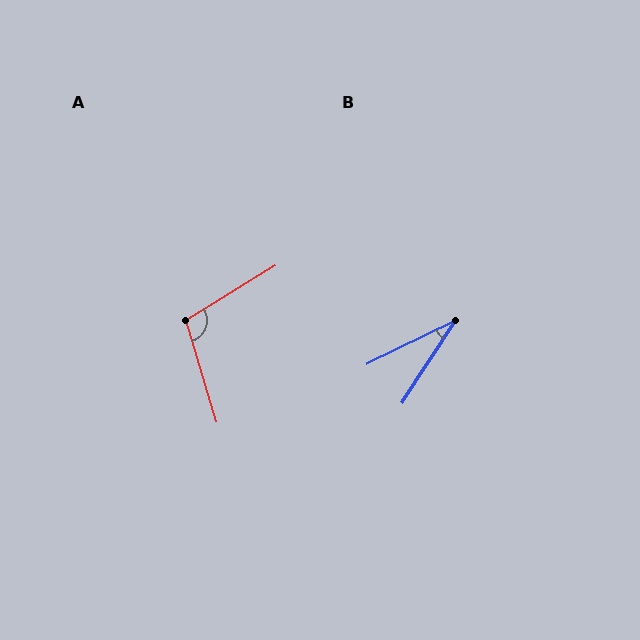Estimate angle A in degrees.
Approximately 105 degrees.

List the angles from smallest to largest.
B (31°), A (105°).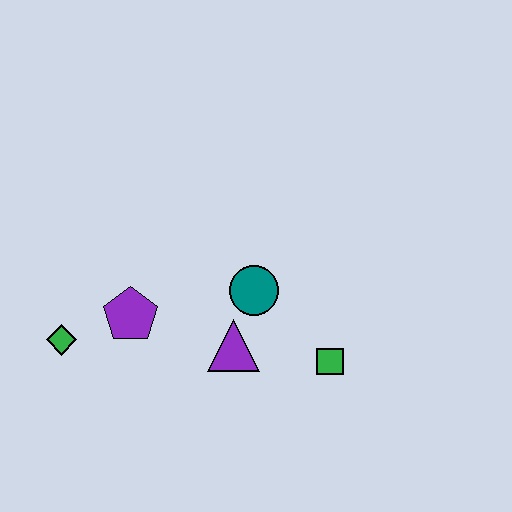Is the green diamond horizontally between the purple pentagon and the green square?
No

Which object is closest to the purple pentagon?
The green diamond is closest to the purple pentagon.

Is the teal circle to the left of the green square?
Yes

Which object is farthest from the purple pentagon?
The green square is farthest from the purple pentagon.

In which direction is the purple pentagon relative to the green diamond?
The purple pentagon is to the right of the green diamond.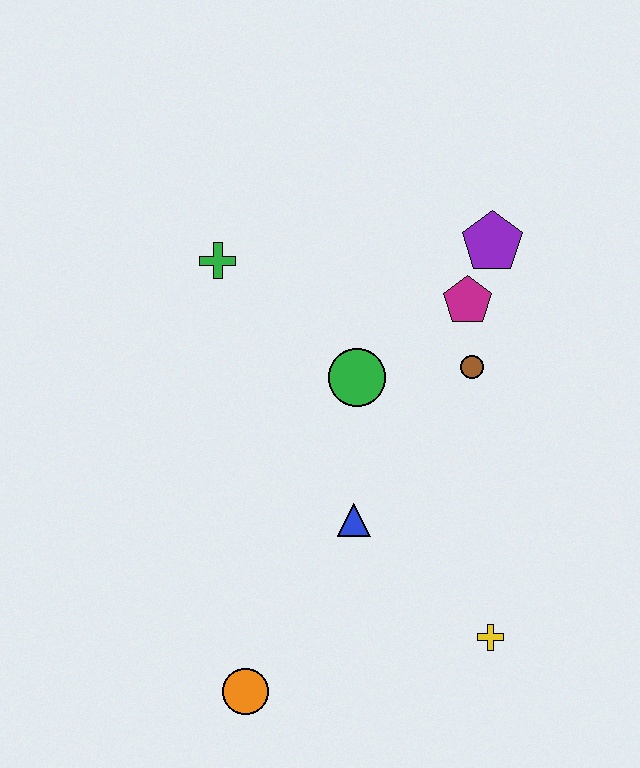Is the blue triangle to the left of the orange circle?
No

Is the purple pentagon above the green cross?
Yes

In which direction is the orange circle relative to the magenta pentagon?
The orange circle is below the magenta pentagon.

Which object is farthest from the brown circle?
The orange circle is farthest from the brown circle.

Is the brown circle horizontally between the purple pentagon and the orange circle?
Yes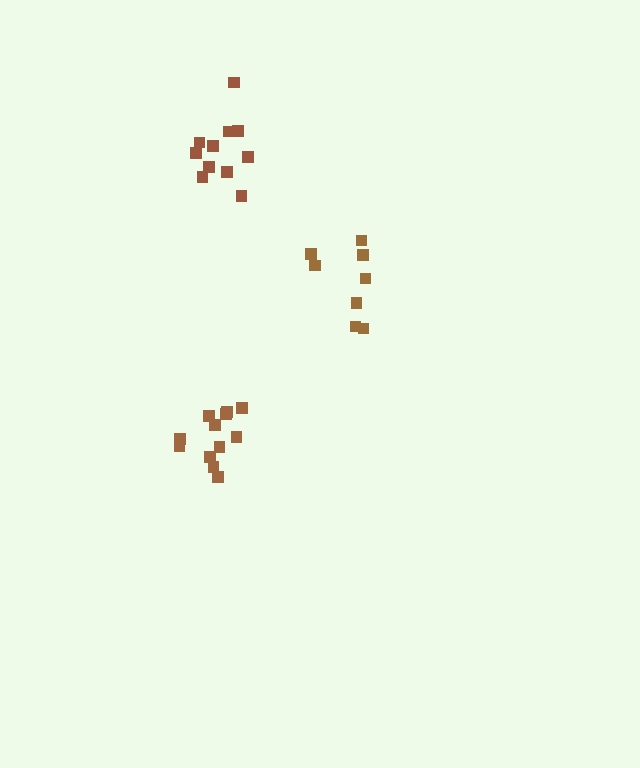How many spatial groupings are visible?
There are 3 spatial groupings.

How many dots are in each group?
Group 1: 12 dots, Group 2: 8 dots, Group 3: 11 dots (31 total).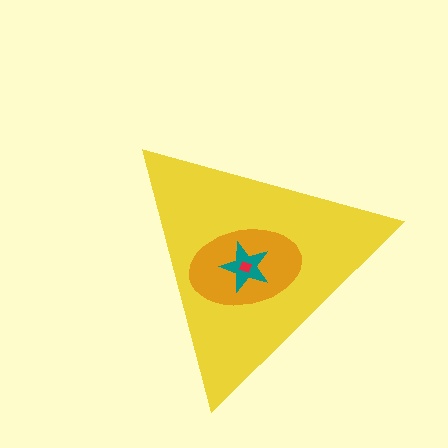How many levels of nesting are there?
4.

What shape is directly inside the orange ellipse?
The teal star.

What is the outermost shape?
The yellow triangle.